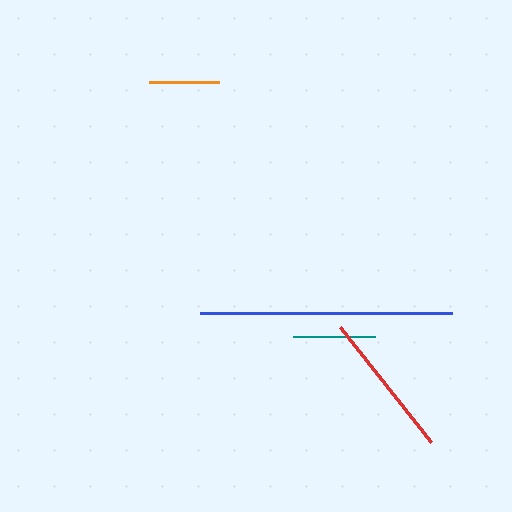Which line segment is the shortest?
The orange line is the shortest at approximately 71 pixels.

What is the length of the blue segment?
The blue segment is approximately 252 pixels long.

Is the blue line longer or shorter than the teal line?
The blue line is longer than the teal line.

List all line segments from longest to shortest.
From longest to shortest: blue, red, teal, orange.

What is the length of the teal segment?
The teal segment is approximately 81 pixels long.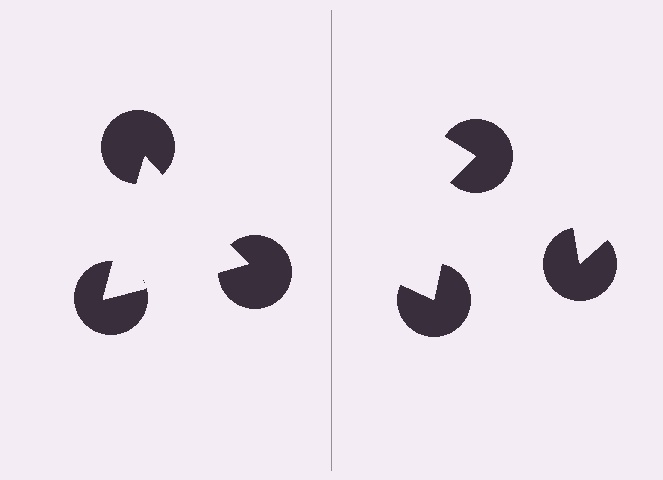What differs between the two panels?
The pac-man discs are positioned identically on both sides; only the wedge orientations differ. On the left they align to a triangle; on the right they are misaligned.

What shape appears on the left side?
An illusory triangle.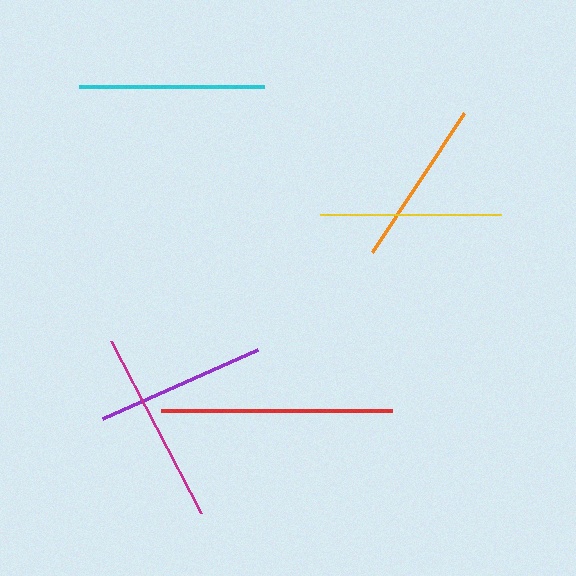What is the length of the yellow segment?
The yellow segment is approximately 181 pixels long.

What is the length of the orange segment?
The orange segment is approximately 167 pixels long.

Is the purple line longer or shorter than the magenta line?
The magenta line is longer than the purple line.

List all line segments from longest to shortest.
From longest to shortest: red, magenta, cyan, yellow, purple, orange.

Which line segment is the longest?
The red line is the longest at approximately 231 pixels.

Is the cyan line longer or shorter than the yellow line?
The cyan line is longer than the yellow line.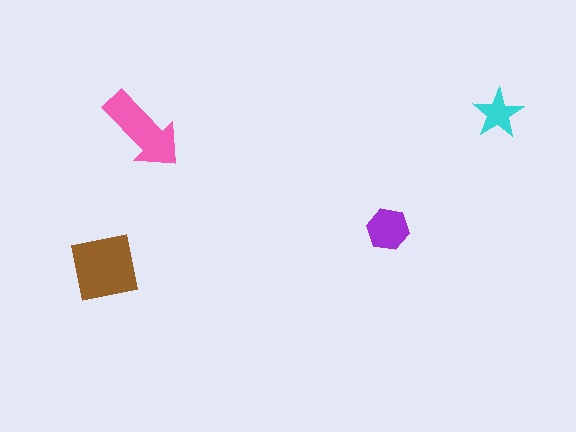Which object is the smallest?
The cyan star.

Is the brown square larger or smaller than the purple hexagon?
Larger.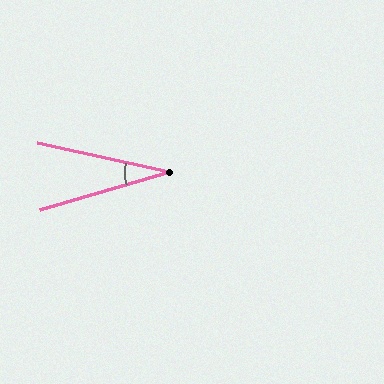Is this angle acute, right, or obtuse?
It is acute.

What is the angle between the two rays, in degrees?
Approximately 29 degrees.